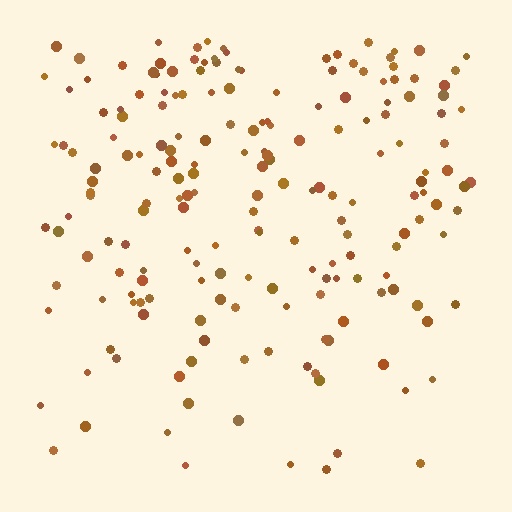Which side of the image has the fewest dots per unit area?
The bottom.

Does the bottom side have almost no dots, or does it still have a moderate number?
Still a moderate number, just noticeably fewer than the top.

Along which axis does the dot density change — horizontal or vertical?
Vertical.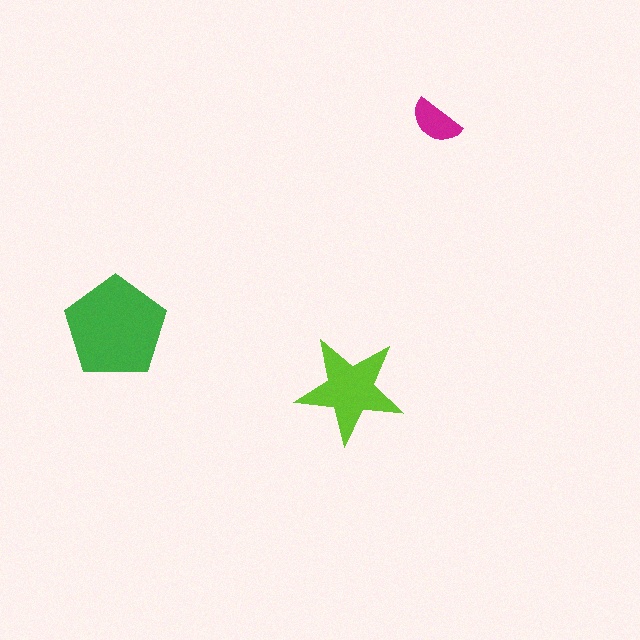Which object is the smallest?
The magenta semicircle.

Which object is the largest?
The green pentagon.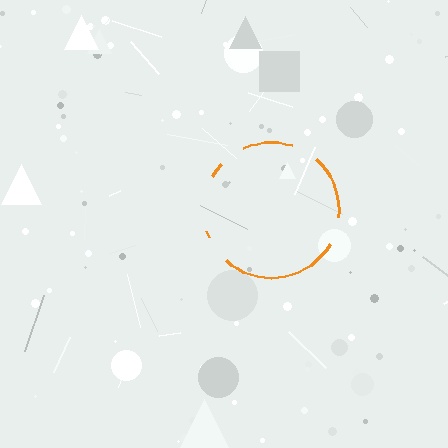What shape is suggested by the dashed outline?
The dashed outline suggests a circle.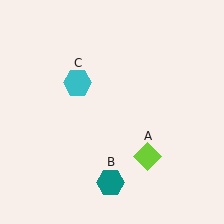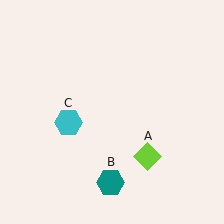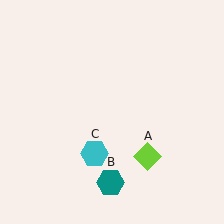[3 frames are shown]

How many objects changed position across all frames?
1 object changed position: cyan hexagon (object C).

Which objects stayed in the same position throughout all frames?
Lime diamond (object A) and teal hexagon (object B) remained stationary.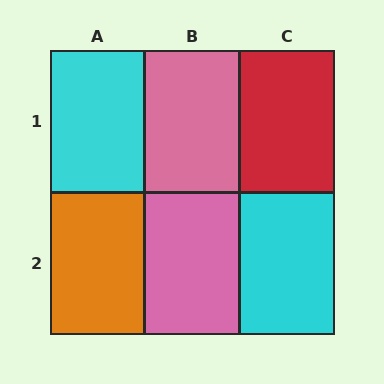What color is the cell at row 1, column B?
Pink.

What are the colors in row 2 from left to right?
Orange, pink, cyan.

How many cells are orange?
1 cell is orange.